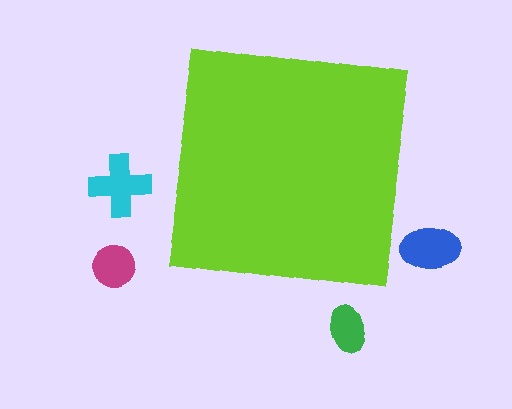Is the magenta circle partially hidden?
No, the magenta circle is fully visible.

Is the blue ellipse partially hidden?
No, the blue ellipse is fully visible.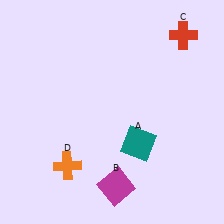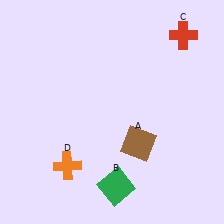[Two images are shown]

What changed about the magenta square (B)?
In Image 1, B is magenta. In Image 2, it changed to green.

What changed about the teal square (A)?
In Image 1, A is teal. In Image 2, it changed to brown.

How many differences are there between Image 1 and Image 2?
There are 2 differences between the two images.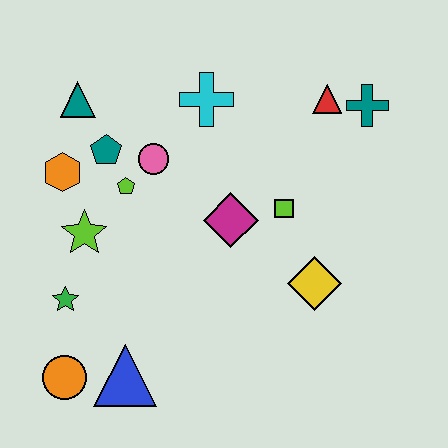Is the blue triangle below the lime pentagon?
Yes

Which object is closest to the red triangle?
The teal cross is closest to the red triangle.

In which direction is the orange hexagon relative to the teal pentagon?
The orange hexagon is to the left of the teal pentagon.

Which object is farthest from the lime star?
The teal cross is farthest from the lime star.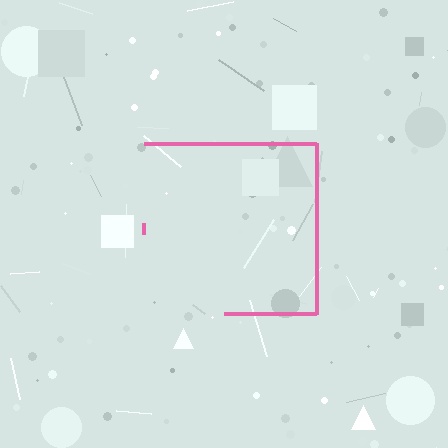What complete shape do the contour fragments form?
The contour fragments form a square.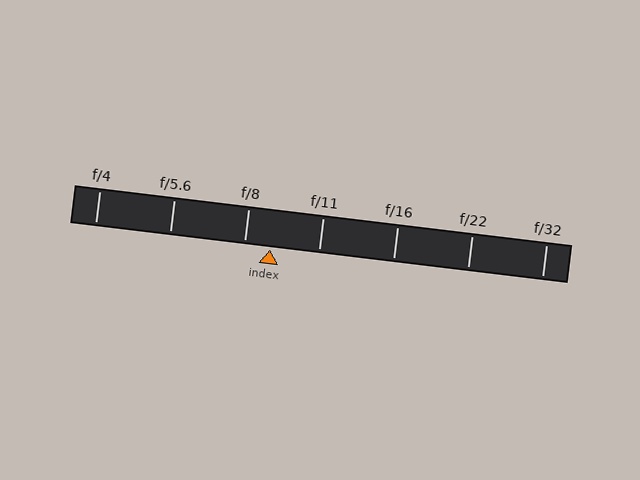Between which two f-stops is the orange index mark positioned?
The index mark is between f/8 and f/11.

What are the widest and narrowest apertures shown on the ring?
The widest aperture shown is f/4 and the narrowest is f/32.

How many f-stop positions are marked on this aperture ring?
There are 7 f-stop positions marked.